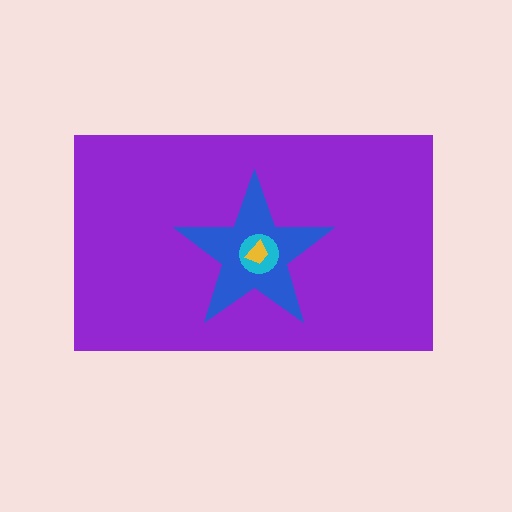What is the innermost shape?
The yellow trapezoid.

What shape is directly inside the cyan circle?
The yellow trapezoid.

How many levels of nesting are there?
4.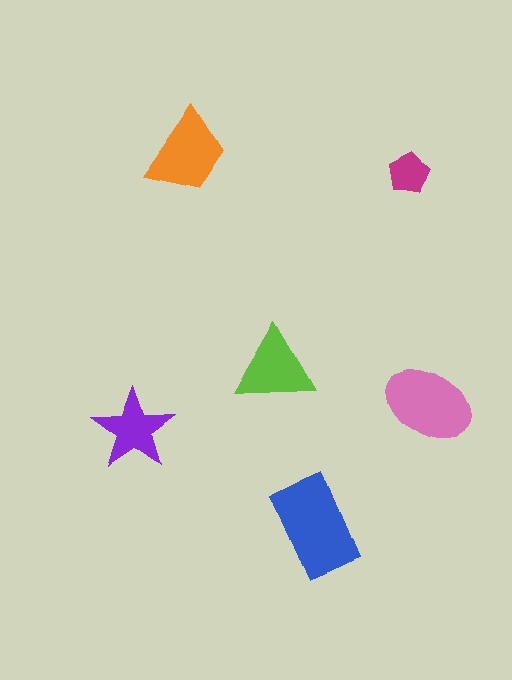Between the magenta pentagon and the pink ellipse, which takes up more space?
The pink ellipse.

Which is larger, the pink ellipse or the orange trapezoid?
The pink ellipse.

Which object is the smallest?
The magenta pentagon.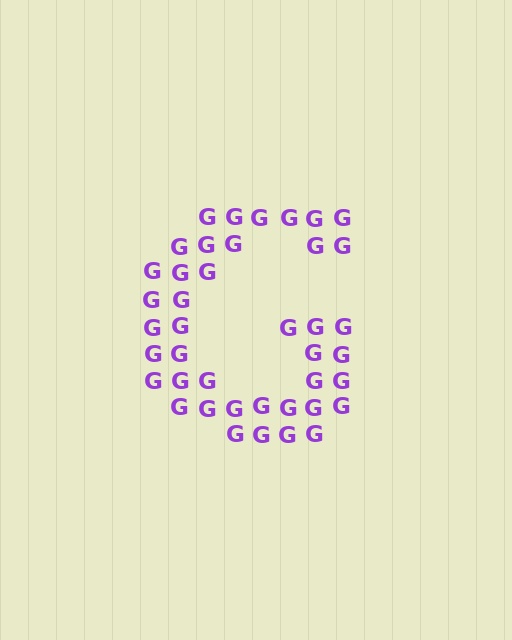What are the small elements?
The small elements are letter G's.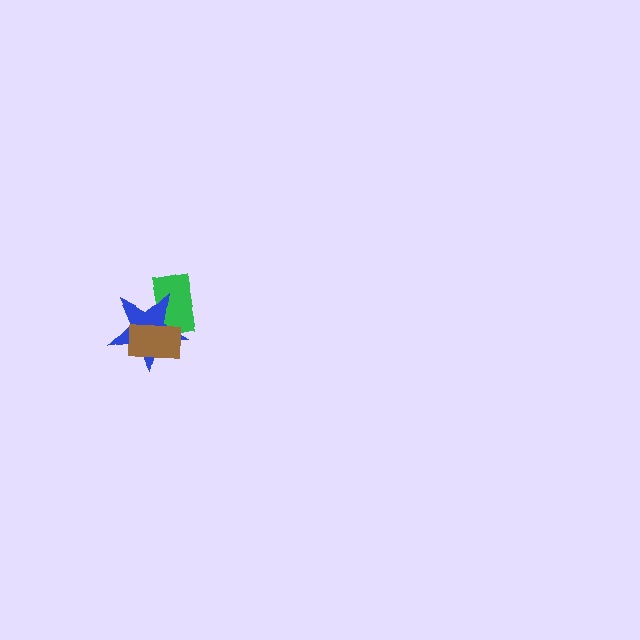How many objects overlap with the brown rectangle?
2 objects overlap with the brown rectangle.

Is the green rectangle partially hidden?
Yes, it is partially covered by another shape.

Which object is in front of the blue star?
The brown rectangle is in front of the blue star.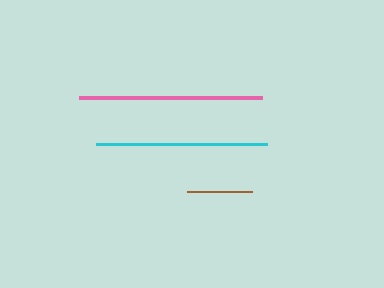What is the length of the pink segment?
The pink segment is approximately 183 pixels long.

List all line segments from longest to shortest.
From longest to shortest: pink, cyan, brown.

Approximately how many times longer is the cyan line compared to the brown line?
The cyan line is approximately 2.6 times the length of the brown line.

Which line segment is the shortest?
The brown line is the shortest at approximately 65 pixels.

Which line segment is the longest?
The pink line is the longest at approximately 183 pixels.